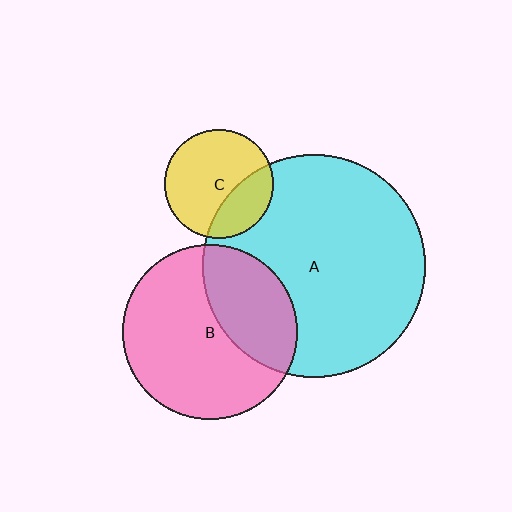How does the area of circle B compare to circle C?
Approximately 2.6 times.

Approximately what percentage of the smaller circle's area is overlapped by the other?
Approximately 35%.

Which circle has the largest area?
Circle A (cyan).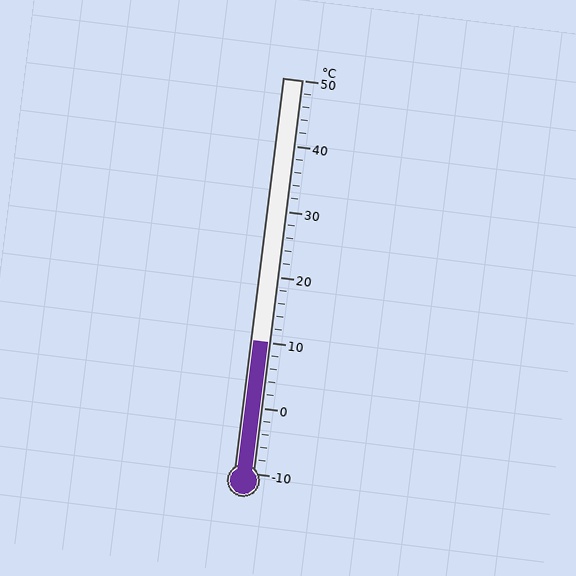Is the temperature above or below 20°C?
The temperature is below 20°C.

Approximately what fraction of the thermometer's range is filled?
The thermometer is filled to approximately 35% of its range.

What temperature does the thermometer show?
The thermometer shows approximately 10°C.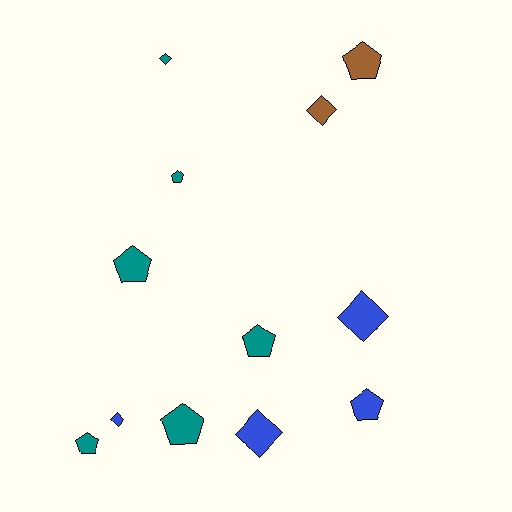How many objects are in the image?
There are 12 objects.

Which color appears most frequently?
Teal, with 6 objects.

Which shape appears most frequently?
Pentagon, with 7 objects.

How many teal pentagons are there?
There are 5 teal pentagons.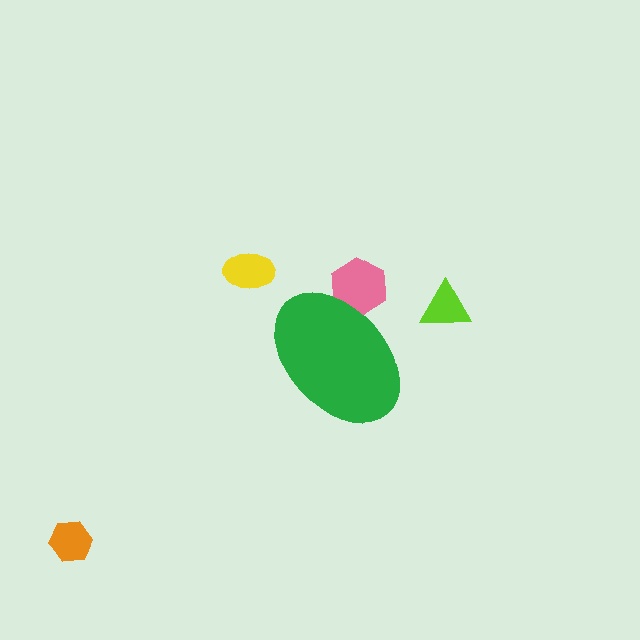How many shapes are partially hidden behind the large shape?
1 shape is partially hidden.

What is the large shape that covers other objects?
A green ellipse.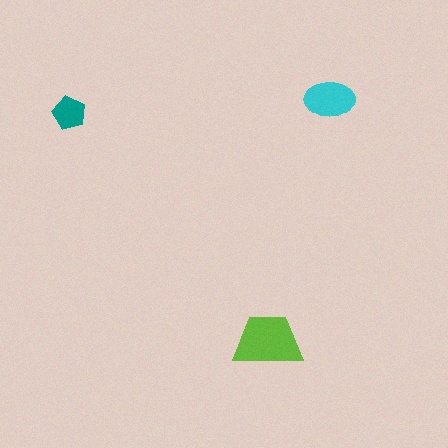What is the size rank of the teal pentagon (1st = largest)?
3rd.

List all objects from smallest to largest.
The teal pentagon, the cyan ellipse, the lime trapezoid.